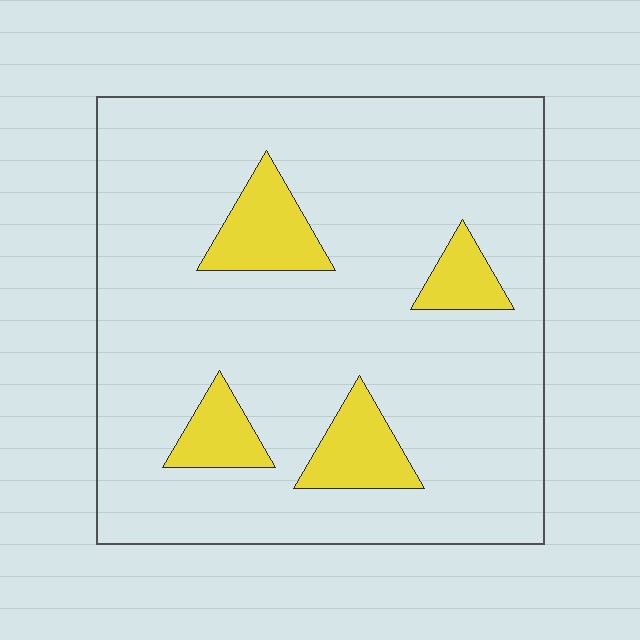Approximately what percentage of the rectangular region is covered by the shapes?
Approximately 15%.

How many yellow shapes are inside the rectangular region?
4.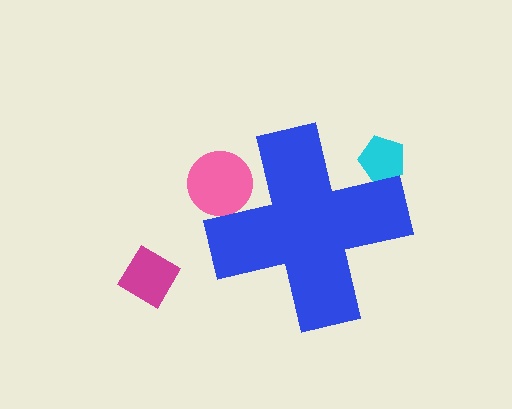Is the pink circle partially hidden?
Yes, the pink circle is partially hidden behind the blue cross.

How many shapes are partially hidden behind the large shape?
2 shapes are partially hidden.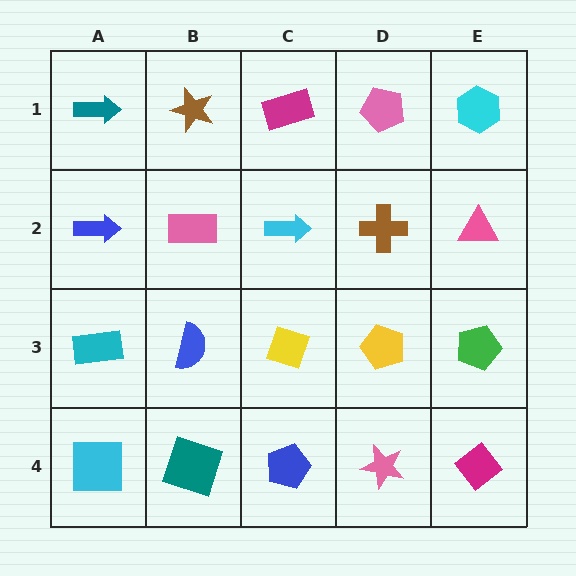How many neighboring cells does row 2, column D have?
4.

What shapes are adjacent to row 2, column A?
A teal arrow (row 1, column A), a cyan rectangle (row 3, column A), a pink rectangle (row 2, column B).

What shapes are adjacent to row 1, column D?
A brown cross (row 2, column D), a magenta rectangle (row 1, column C), a cyan hexagon (row 1, column E).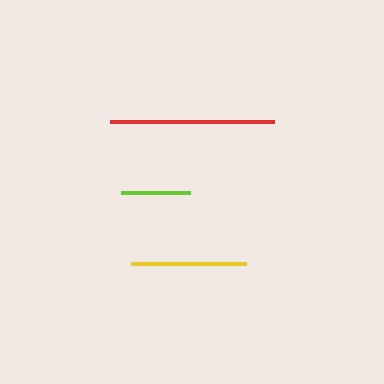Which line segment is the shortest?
The lime line is the shortest at approximately 69 pixels.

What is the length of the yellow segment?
The yellow segment is approximately 115 pixels long.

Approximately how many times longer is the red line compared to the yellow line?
The red line is approximately 1.4 times the length of the yellow line.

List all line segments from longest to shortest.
From longest to shortest: red, yellow, lime.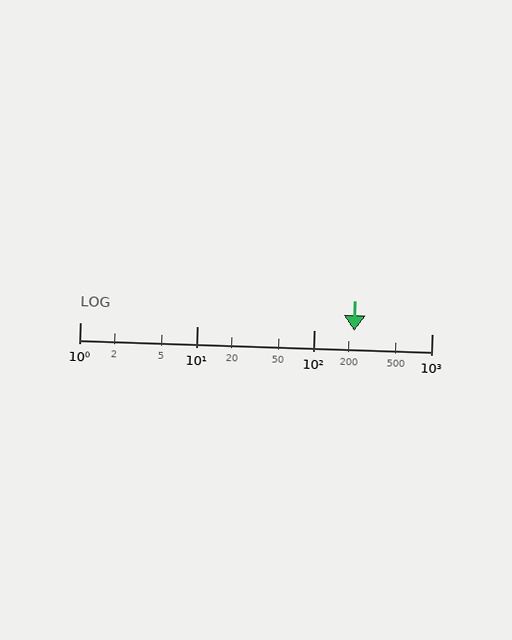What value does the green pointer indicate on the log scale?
The pointer indicates approximately 220.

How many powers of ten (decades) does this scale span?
The scale spans 3 decades, from 1 to 1000.